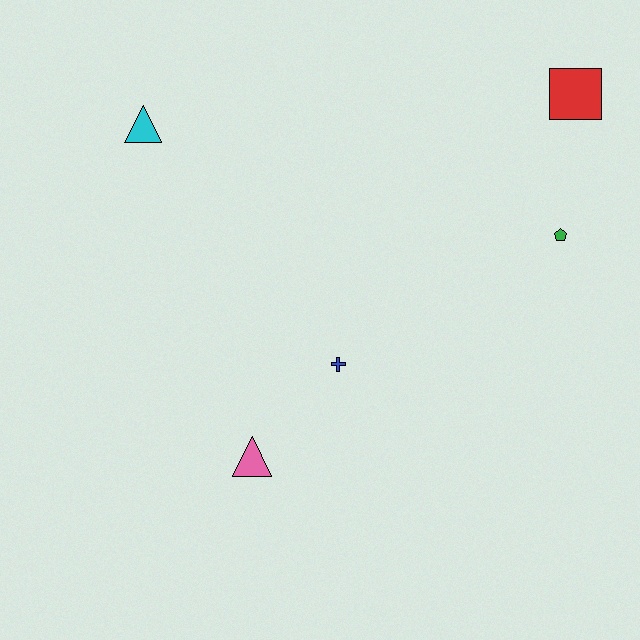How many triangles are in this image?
There are 2 triangles.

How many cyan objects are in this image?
There is 1 cyan object.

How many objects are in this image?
There are 5 objects.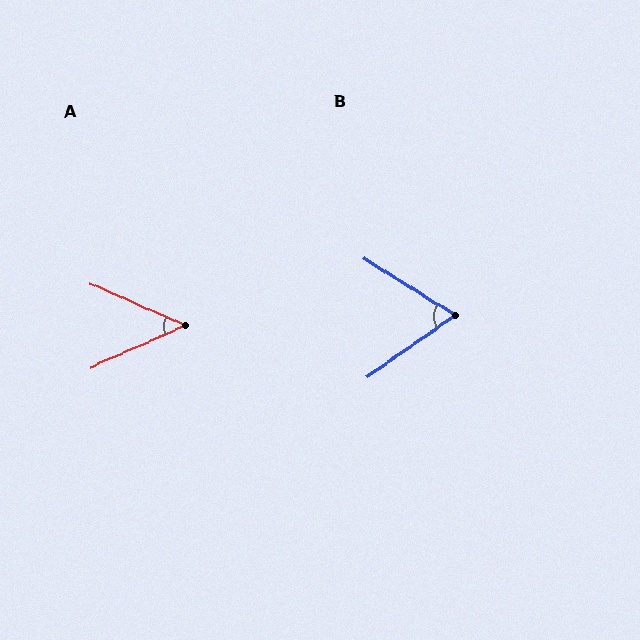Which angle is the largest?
B, at approximately 67 degrees.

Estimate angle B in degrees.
Approximately 67 degrees.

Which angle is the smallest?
A, at approximately 48 degrees.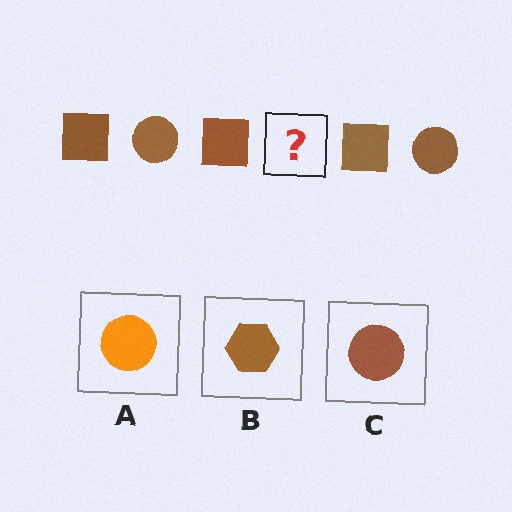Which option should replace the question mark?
Option C.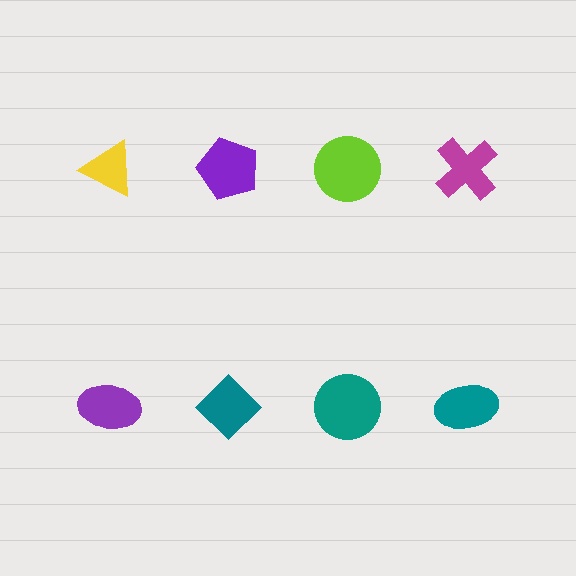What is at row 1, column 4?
A magenta cross.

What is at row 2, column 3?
A teal circle.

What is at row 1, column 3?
A lime circle.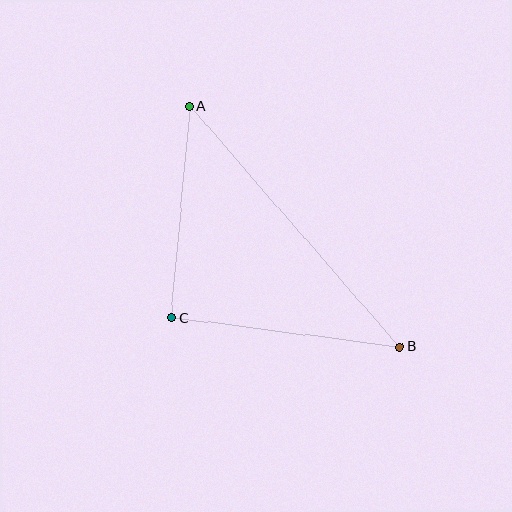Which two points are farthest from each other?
Points A and B are farthest from each other.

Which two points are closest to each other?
Points A and C are closest to each other.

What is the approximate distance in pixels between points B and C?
The distance between B and C is approximately 230 pixels.